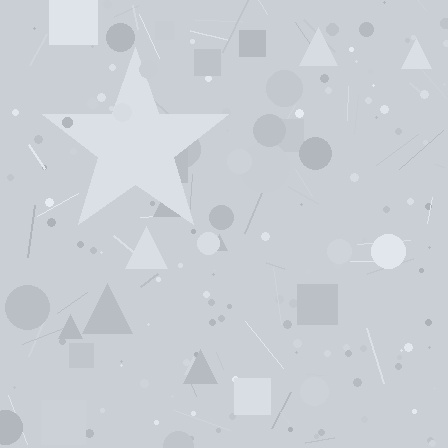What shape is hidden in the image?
A star is hidden in the image.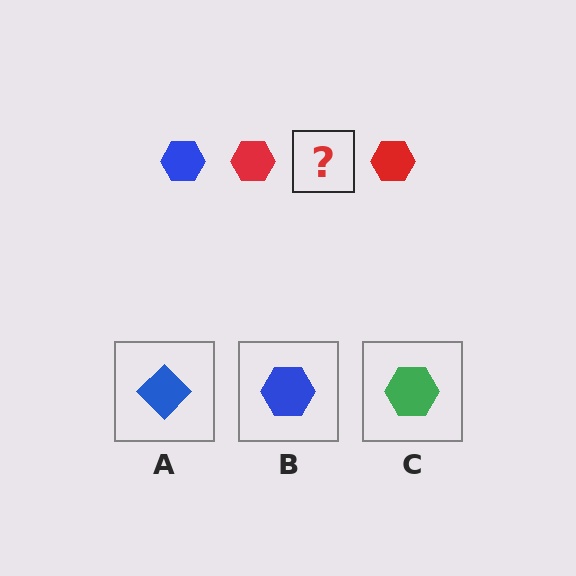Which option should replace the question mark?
Option B.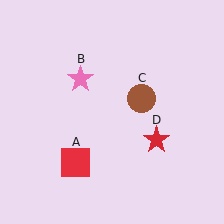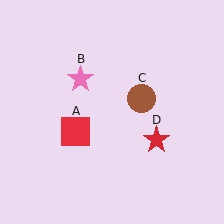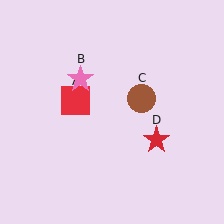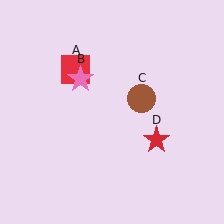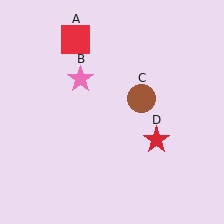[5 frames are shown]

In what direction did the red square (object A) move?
The red square (object A) moved up.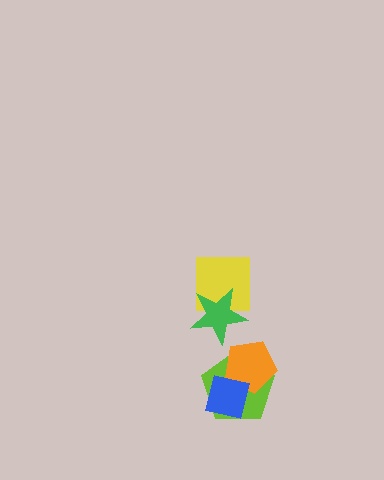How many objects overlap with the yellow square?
1 object overlaps with the yellow square.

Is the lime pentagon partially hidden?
Yes, it is partially covered by another shape.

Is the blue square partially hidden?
No, no other shape covers it.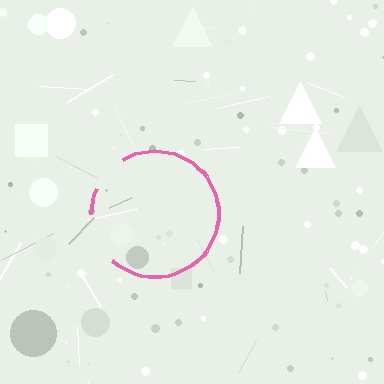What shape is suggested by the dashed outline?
The dashed outline suggests a circle.